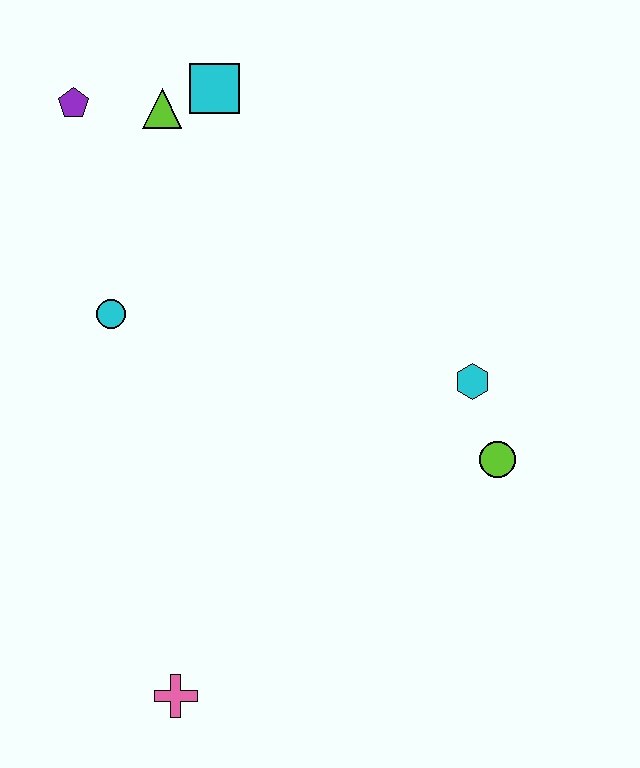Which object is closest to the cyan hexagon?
The lime circle is closest to the cyan hexagon.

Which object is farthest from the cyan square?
The pink cross is farthest from the cyan square.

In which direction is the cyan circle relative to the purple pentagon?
The cyan circle is below the purple pentagon.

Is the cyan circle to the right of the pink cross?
No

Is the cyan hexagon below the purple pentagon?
Yes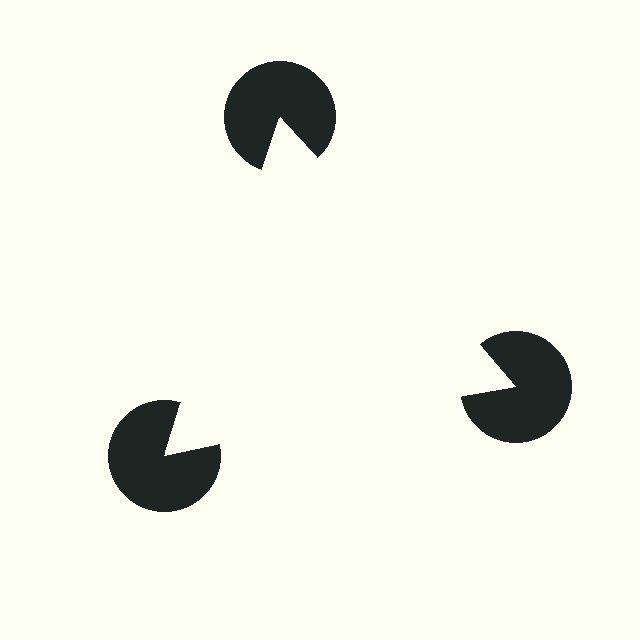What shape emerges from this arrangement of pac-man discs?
An illusory triangle — its edges are inferred from the aligned wedge cuts in the pac-man discs, not physically drawn.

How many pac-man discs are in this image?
There are 3 — one at each vertex of the illusory triangle.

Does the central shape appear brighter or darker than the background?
It typically appears slightly brighter than the background, even though no actual brightness change is drawn.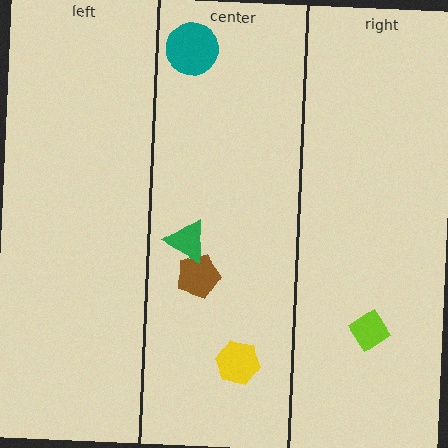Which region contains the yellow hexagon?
The center region.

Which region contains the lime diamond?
The right region.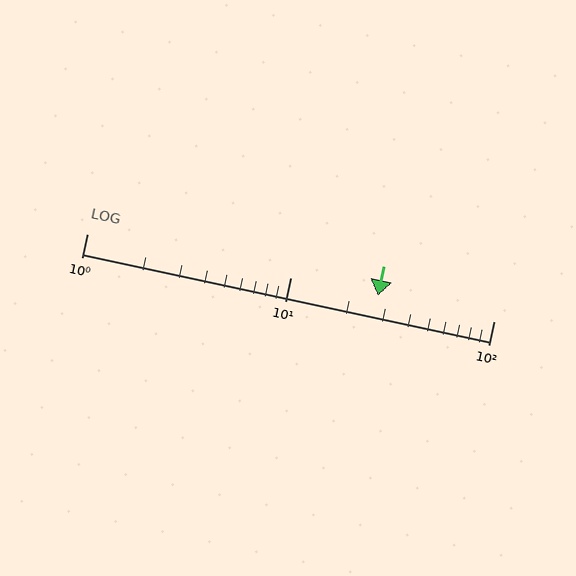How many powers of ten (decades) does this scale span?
The scale spans 2 decades, from 1 to 100.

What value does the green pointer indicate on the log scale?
The pointer indicates approximately 27.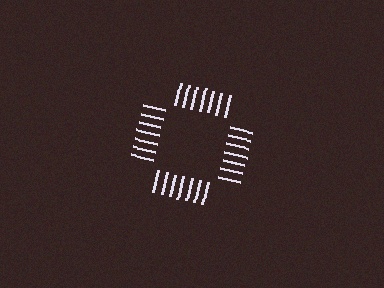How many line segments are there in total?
28 — 7 along each of the 4 edges.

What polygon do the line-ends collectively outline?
An illusory square — the line segments terminate on its edges but no continuous stroke is drawn.